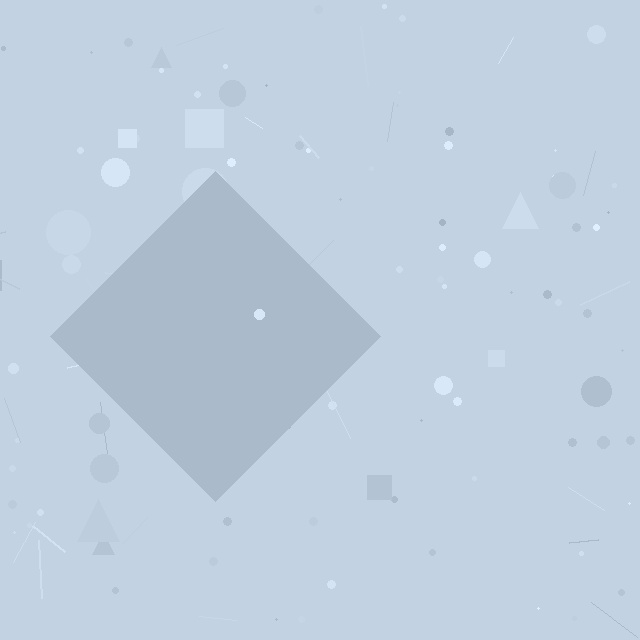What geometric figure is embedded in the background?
A diamond is embedded in the background.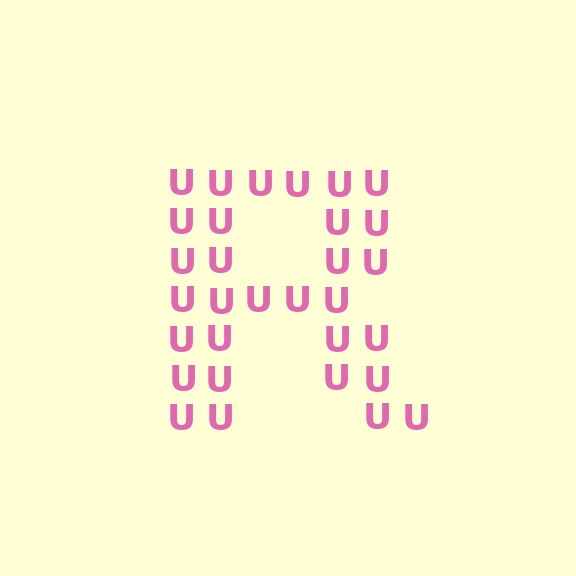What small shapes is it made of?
It is made of small letter U's.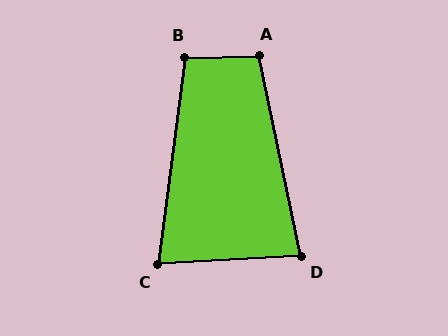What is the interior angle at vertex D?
Approximately 81 degrees (acute).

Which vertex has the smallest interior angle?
C, at approximately 79 degrees.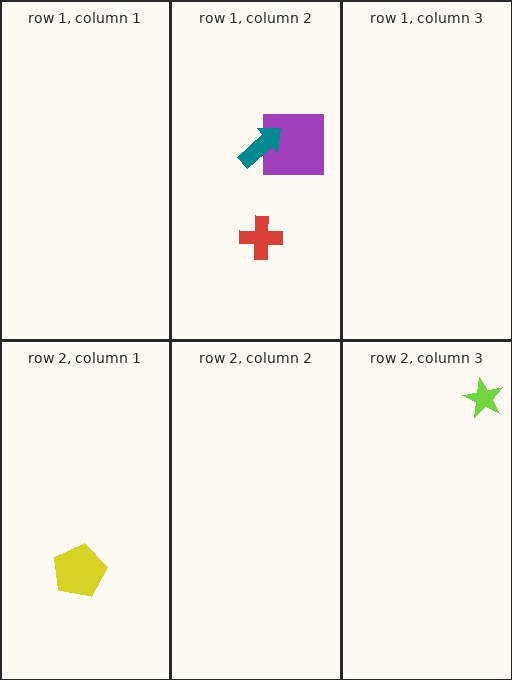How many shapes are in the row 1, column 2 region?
3.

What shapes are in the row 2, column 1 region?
The yellow pentagon.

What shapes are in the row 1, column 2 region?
The red cross, the purple square, the teal arrow.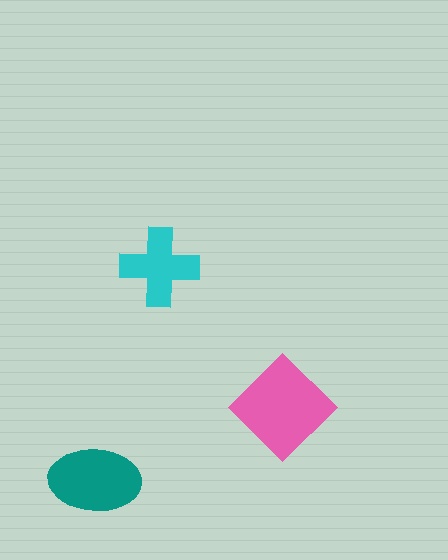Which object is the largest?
The pink diamond.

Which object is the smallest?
The cyan cross.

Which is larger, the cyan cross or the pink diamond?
The pink diamond.